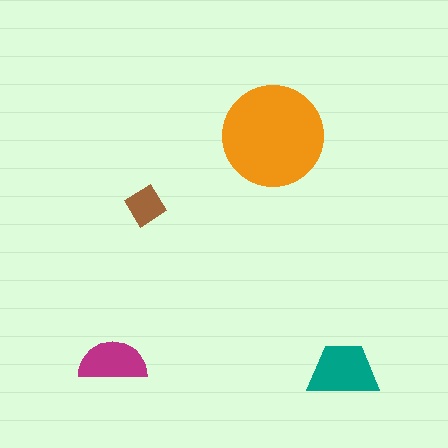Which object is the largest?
The orange circle.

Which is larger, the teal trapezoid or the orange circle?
The orange circle.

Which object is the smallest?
The brown diamond.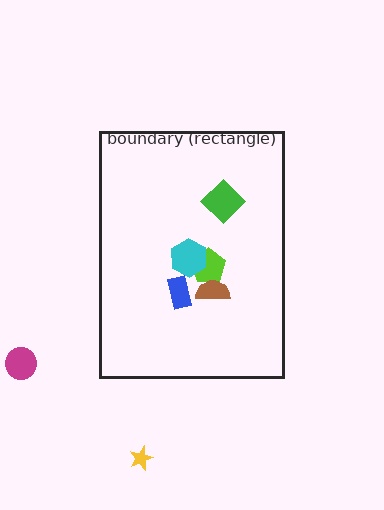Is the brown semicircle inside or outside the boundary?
Inside.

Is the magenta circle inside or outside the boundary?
Outside.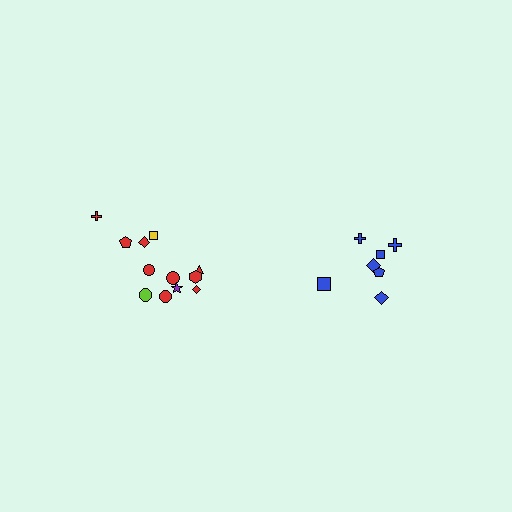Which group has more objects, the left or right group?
The left group.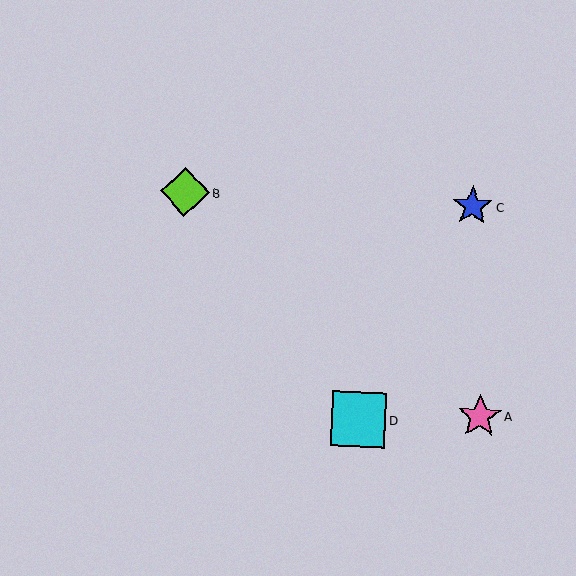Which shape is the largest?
The cyan square (labeled D) is the largest.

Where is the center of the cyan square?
The center of the cyan square is at (359, 420).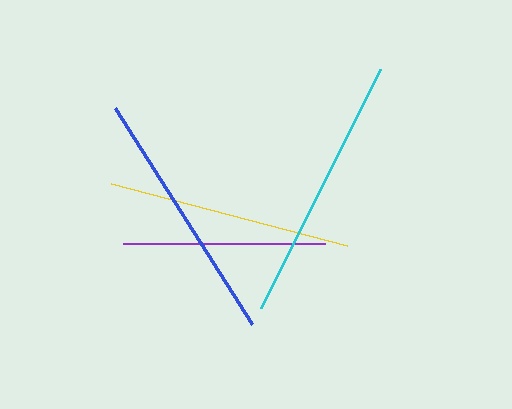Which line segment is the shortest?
The purple line is the shortest at approximately 202 pixels.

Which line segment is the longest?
The cyan line is the longest at approximately 268 pixels.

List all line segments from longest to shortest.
From longest to shortest: cyan, blue, yellow, purple.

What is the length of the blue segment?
The blue segment is approximately 256 pixels long.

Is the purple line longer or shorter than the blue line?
The blue line is longer than the purple line.